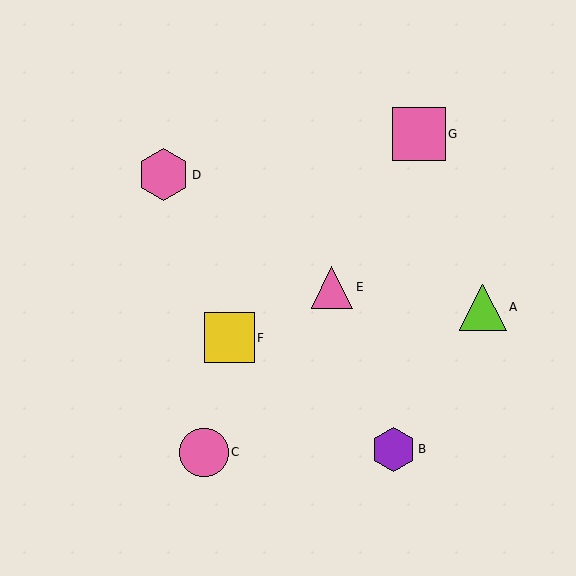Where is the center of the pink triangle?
The center of the pink triangle is at (332, 287).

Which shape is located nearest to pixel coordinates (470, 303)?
The lime triangle (labeled A) at (483, 307) is nearest to that location.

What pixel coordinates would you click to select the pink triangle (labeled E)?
Click at (332, 287) to select the pink triangle E.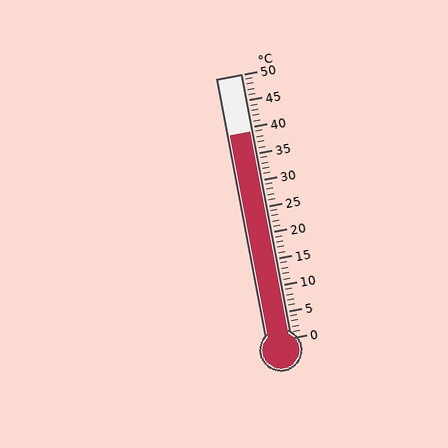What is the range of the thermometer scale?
The thermometer scale ranges from 0°C to 50°C.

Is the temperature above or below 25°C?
The temperature is above 25°C.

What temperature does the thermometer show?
The thermometer shows approximately 39°C.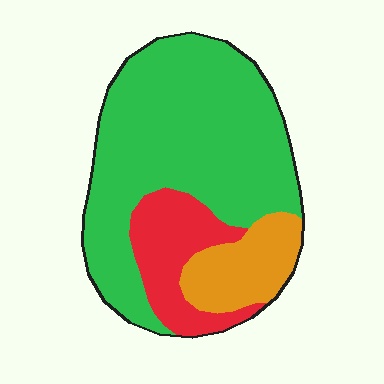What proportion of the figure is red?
Red takes up about one sixth (1/6) of the figure.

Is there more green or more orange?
Green.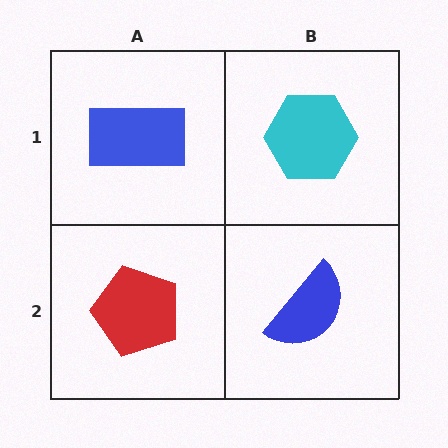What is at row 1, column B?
A cyan hexagon.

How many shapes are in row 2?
2 shapes.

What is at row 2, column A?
A red pentagon.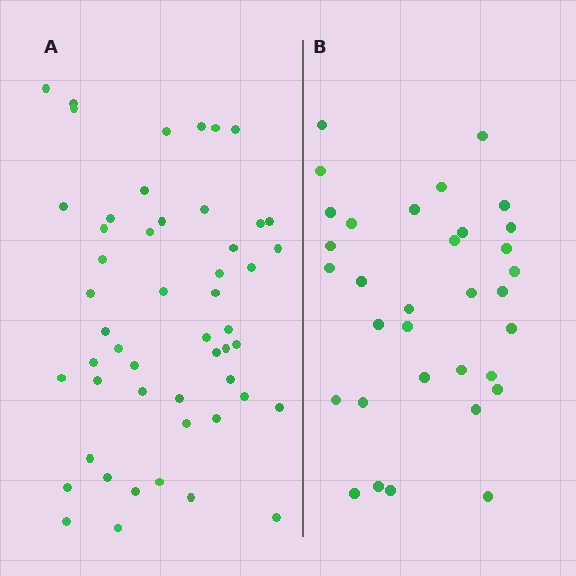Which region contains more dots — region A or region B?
Region A (the left region) has more dots.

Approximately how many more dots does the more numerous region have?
Region A has approximately 20 more dots than region B.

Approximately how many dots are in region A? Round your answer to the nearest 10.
About 50 dots. (The exact count is 51, which rounds to 50.)